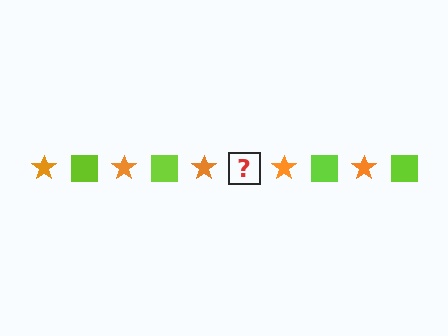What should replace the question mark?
The question mark should be replaced with a lime square.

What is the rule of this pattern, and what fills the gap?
The rule is that the pattern alternates between orange star and lime square. The gap should be filled with a lime square.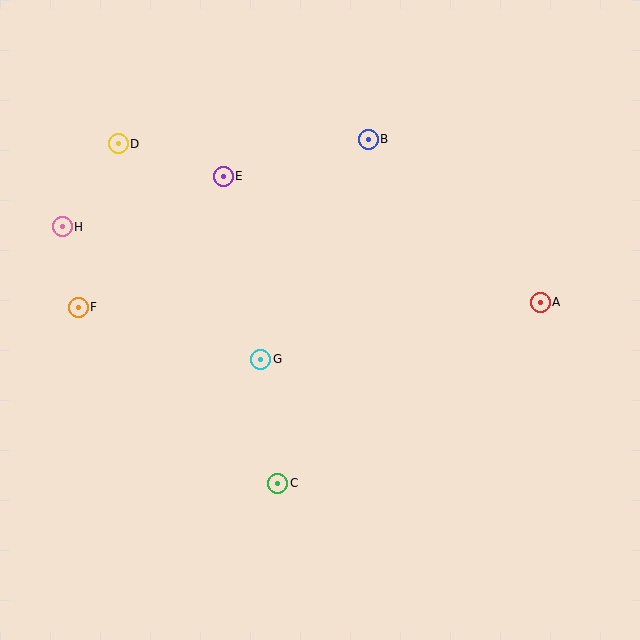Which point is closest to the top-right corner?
Point B is closest to the top-right corner.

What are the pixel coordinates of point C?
Point C is at (278, 483).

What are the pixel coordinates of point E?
Point E is at (223, 176).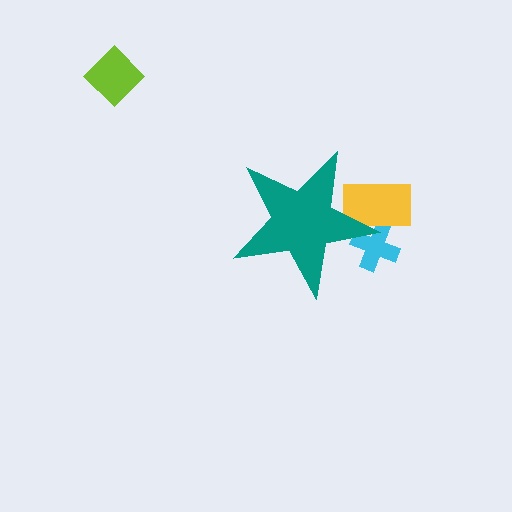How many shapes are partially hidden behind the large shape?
2 shapes are partially hidden.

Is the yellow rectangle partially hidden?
Yes, the yellow rectangle is partially hidden behind the teal star.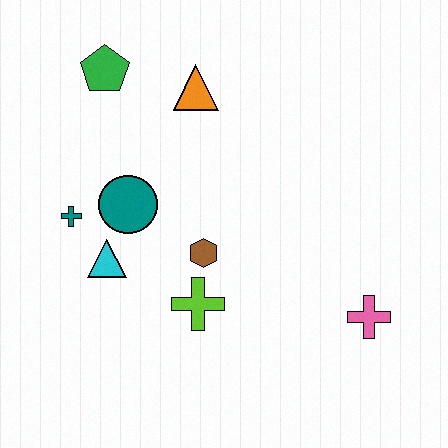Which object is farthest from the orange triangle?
The pink cross is farthest from the orange triangle.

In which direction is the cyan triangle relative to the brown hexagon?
The cyan triangle is to the left of the brown hexagon.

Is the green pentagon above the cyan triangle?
Yes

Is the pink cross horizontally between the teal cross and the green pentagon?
No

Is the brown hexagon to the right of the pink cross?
No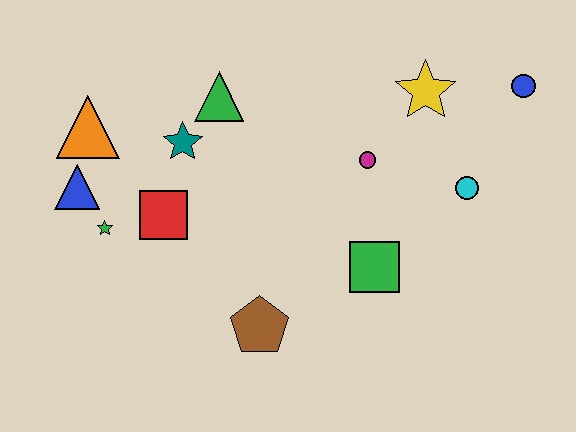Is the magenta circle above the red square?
Yes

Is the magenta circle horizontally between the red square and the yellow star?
Yes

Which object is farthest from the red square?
The blue circle is farthest from the red square.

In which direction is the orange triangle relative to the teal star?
The orange triangle is to the left of the teal star.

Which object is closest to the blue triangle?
The green star is closest to the blue triangle.